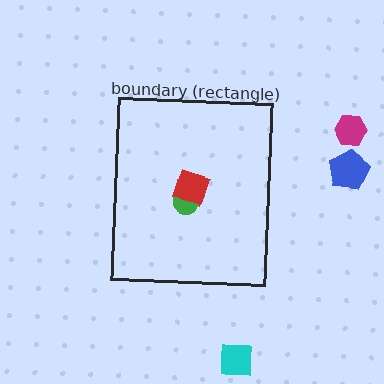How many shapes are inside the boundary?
2 inside, 3 outside.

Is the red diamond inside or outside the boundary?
Inside.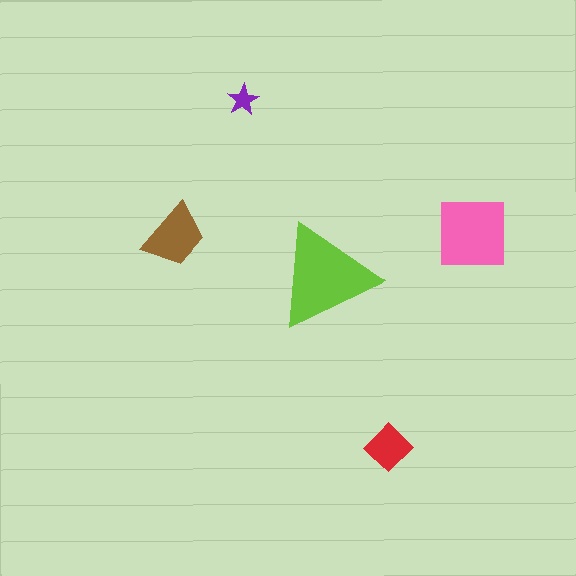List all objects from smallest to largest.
The purple star, the red diamond, the brown trapezoid, the pink square, the lime triangle.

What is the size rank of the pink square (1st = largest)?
2nd.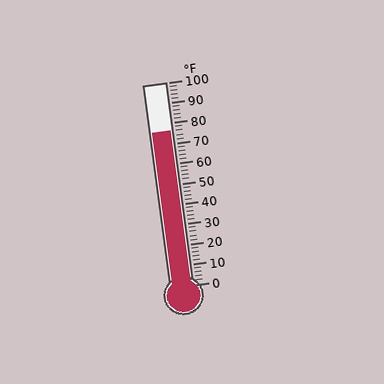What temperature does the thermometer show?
The thermometer shows approximately 76°F.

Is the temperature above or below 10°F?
The temperature is above 10°F.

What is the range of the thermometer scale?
The thermometer scale ranges from 0°F to 100°F.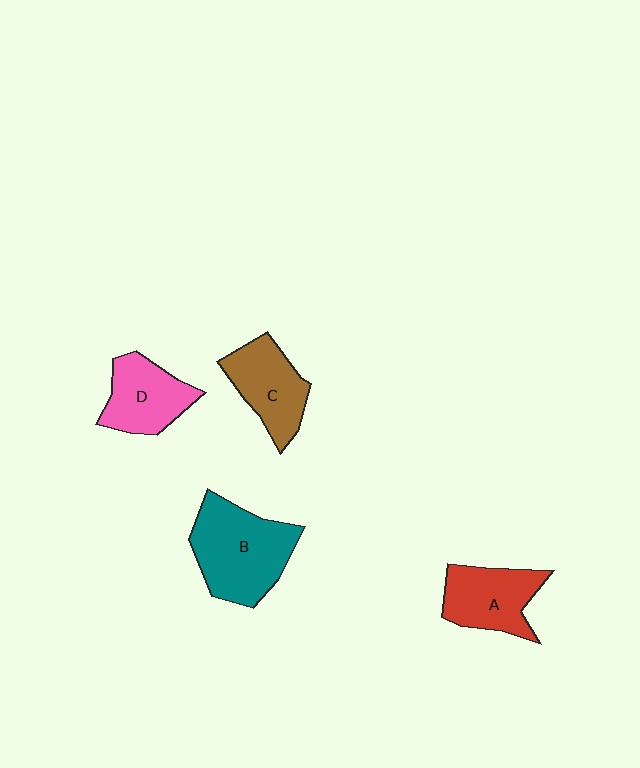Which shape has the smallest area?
Shape D (pink).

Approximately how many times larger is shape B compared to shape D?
Approximately 1.5 times.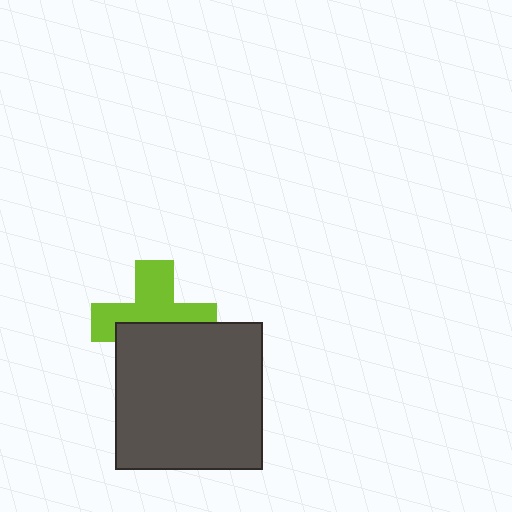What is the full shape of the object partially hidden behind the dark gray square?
The partially hidden object is a lime cross.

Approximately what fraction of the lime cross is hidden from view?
Roughly 46% of the lime cross is hidden behind the dark gray square.